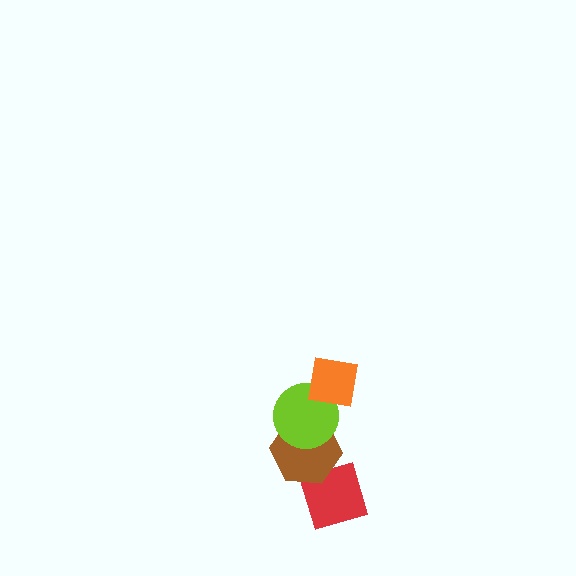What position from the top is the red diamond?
The red diamond is 4th from the top.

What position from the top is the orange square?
The orange square is 1st from the top.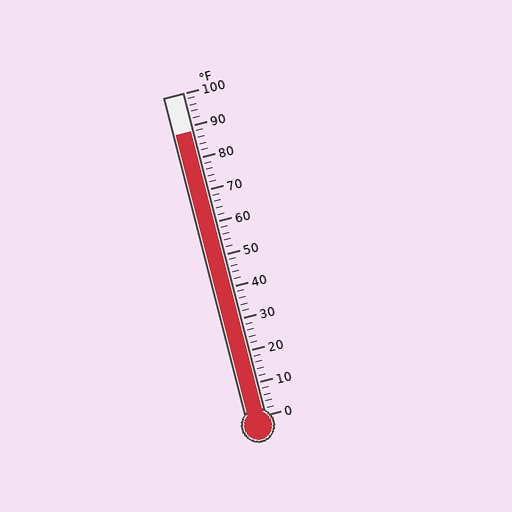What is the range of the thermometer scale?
The thermometer scale ranges from 0°F to 100°F.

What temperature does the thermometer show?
The thermometer shows approximately 88°F.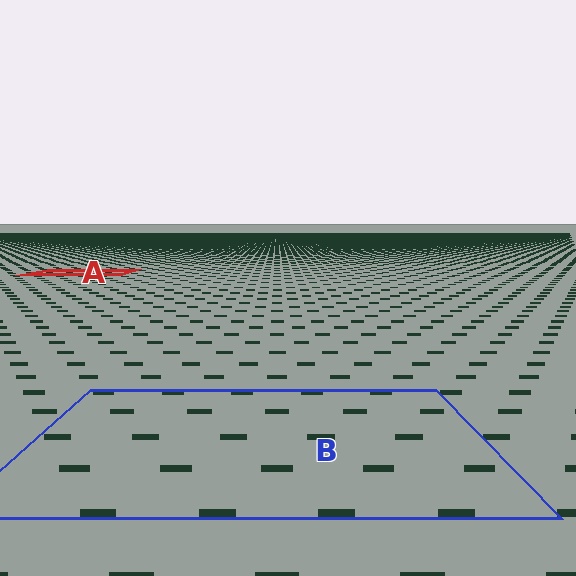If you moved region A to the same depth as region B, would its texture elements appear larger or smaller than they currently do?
They would appear larger. At a closer depth, the same texture elements are projected at a bigger on-screen size.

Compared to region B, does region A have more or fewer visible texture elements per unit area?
Region A has more texture elements per unit area — they are packed more densely because it is farther away.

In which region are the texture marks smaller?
The texture marks are smaller in region A, because it is farther away.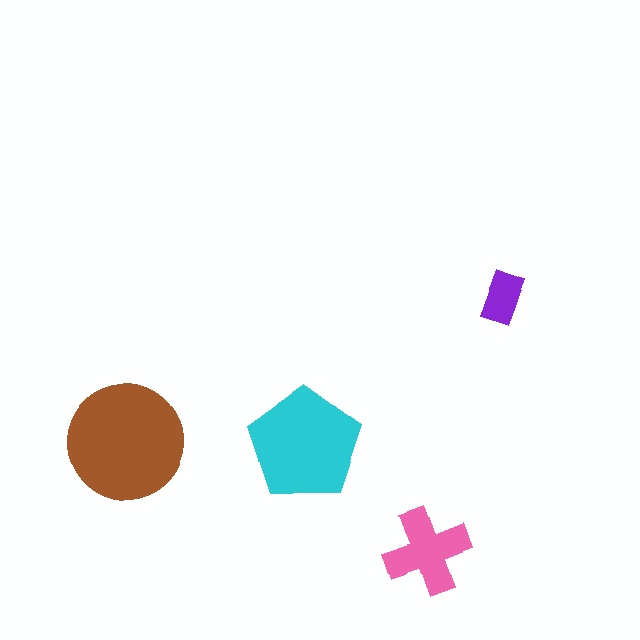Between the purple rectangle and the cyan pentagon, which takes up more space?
The cyan pentagon.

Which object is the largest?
The brown circle.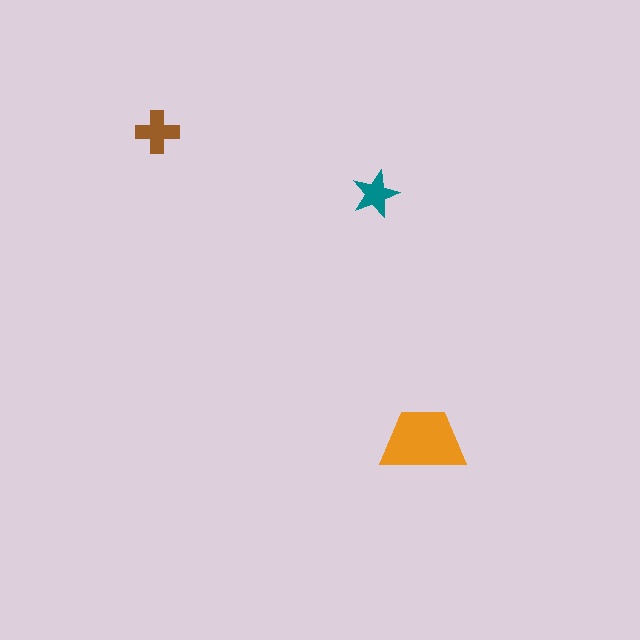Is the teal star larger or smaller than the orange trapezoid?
Smaller.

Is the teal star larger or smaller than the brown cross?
Smaller.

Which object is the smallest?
The teal star.